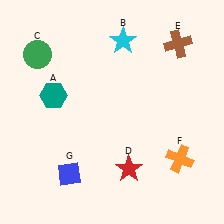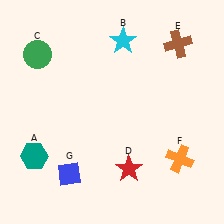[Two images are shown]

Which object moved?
The teal hexagon (A) moved down.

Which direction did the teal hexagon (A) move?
The teal hexagon (A) moved down.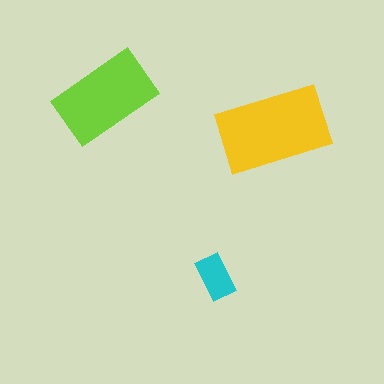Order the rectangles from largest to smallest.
the yellow one, the lime one, the cyan one.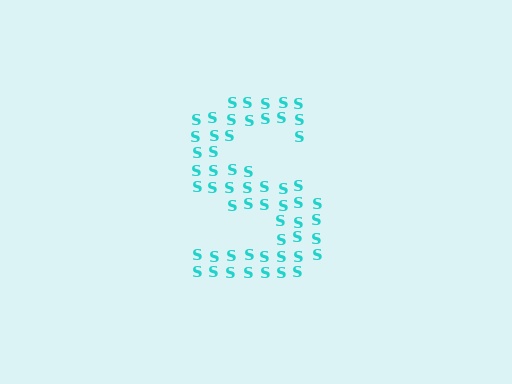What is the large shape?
The large shape is the letter S.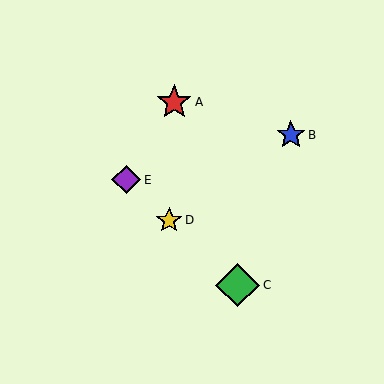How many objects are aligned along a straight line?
3 objects (C, D, E) are aligned along a straight line.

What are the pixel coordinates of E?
Object E is at (126, 180).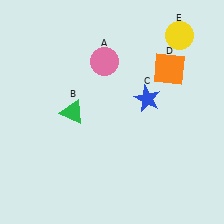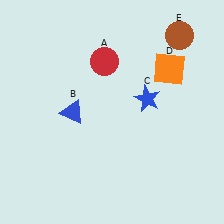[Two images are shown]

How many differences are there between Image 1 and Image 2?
There are 3 differences between the two images.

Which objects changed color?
A changed from pink to red. B changed from green to blue. E changed from yellow to brown.